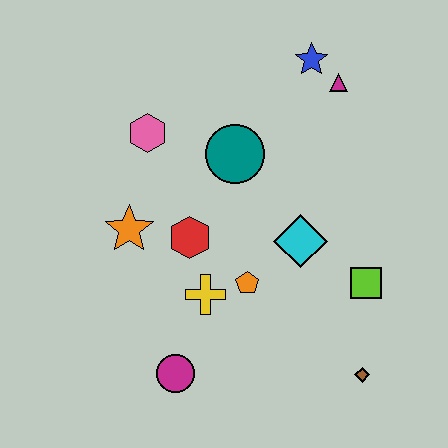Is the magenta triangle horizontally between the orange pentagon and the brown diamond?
Yes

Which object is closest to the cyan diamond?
The orange pentagon is closest to the cyan diamond.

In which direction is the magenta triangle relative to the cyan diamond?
The magenta triangle is above the cyan diamond.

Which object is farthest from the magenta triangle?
The magenta circle is farthest from the magenta triangle.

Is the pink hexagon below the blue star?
Yes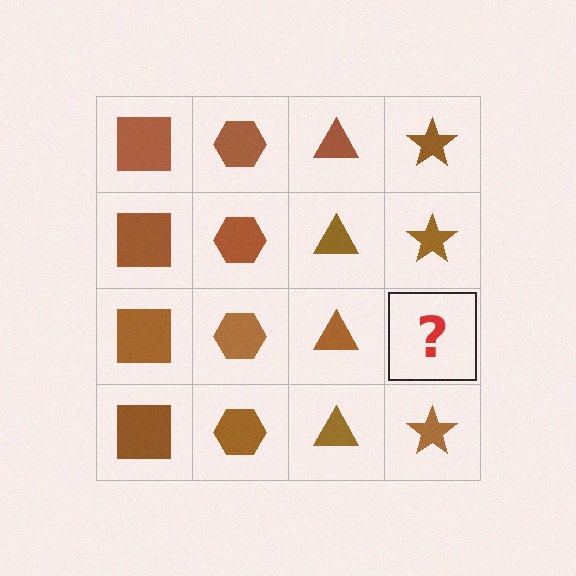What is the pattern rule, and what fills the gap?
The rule is that each column has a consistent shape. The gap should be filled with a brown star.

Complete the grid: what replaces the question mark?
The question mark should be replaced with a brown star.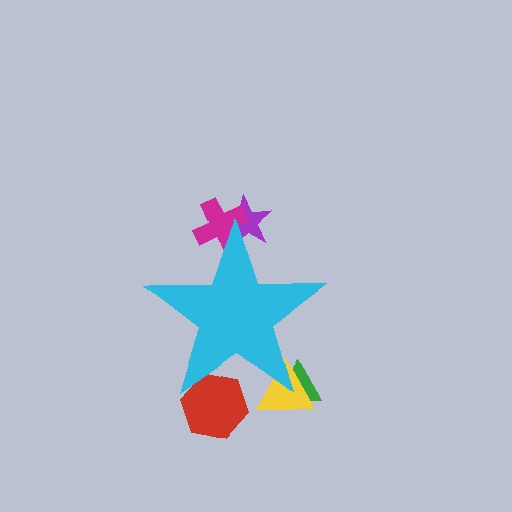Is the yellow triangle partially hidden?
Yes, the yellow triangle is partially hidden behind the cyan star.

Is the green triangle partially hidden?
Yes, the green triangle is partially hidden behind the cyan star.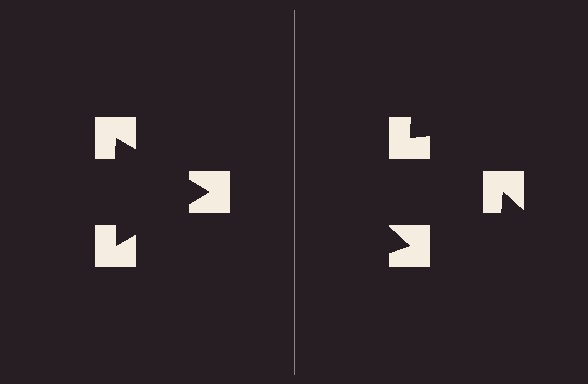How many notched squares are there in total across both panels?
6 — 3 on each side.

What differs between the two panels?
The notched squares are positioned identically on both sides; only the wedge orientations differ. On the left they align to a triangle; on the right they are misaligned.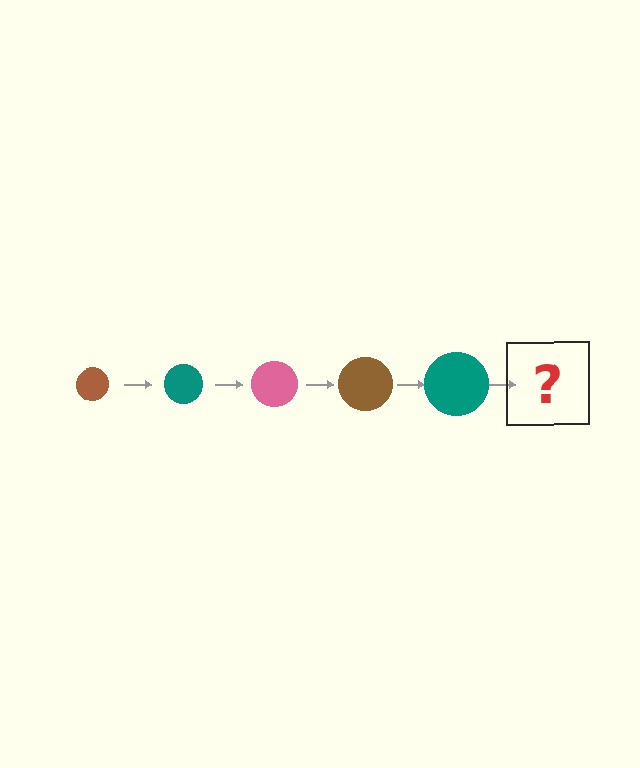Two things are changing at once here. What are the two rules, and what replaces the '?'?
The two rules are that the circle grows larger each step and the color cycles through brown, teal, and pink. The '?' should be a pink circle, larger than the previous one.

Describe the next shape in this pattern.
It should be a pink circle, larger than the previous one.